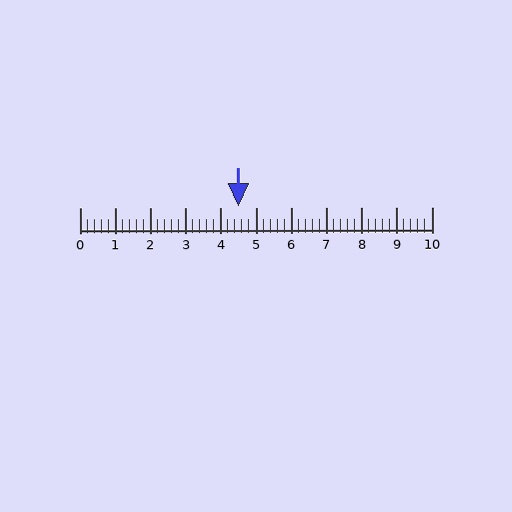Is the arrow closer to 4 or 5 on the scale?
The arrow is closer to 5.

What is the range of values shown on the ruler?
The ruler shows values from 0 to 10.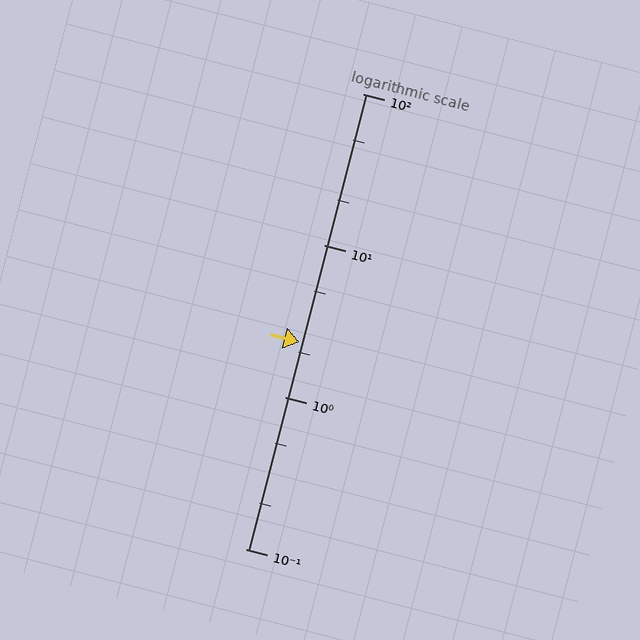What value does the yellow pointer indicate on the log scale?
The pointer indicates approximately 2.3.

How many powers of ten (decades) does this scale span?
The scale spans 3 decades, from 0.1 to 100.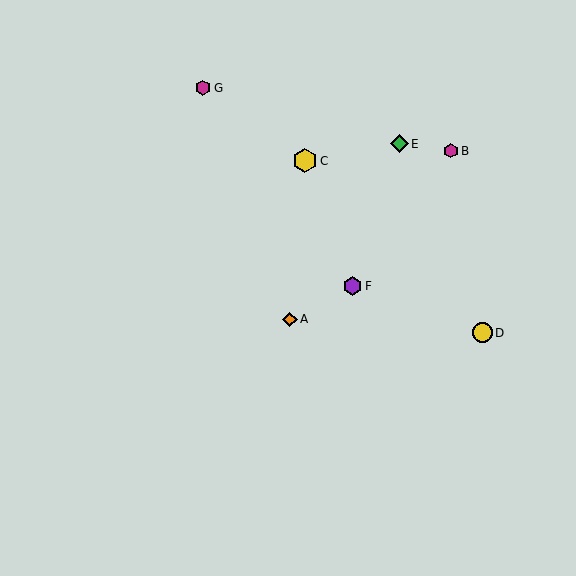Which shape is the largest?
The yellow hexagon (labeled C) is the largest.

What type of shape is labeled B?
Shape B is a magenta hexagon.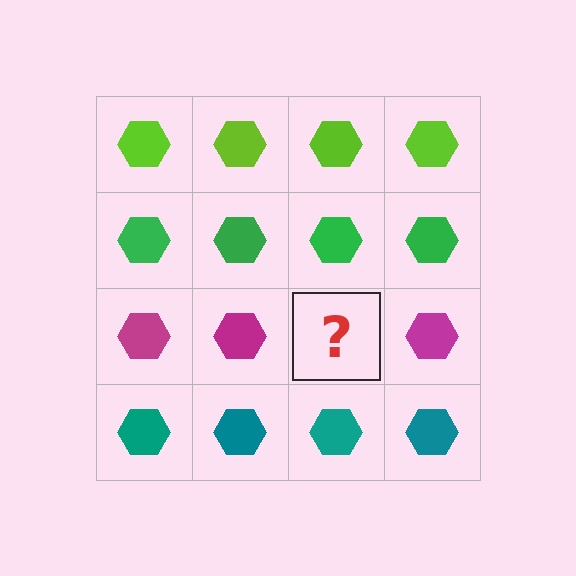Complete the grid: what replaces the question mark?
The question mark should be replaced with a magenta hexagon.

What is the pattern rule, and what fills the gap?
The rule is that each row has a consistent color. The gap should be filled with a magenta hexagon.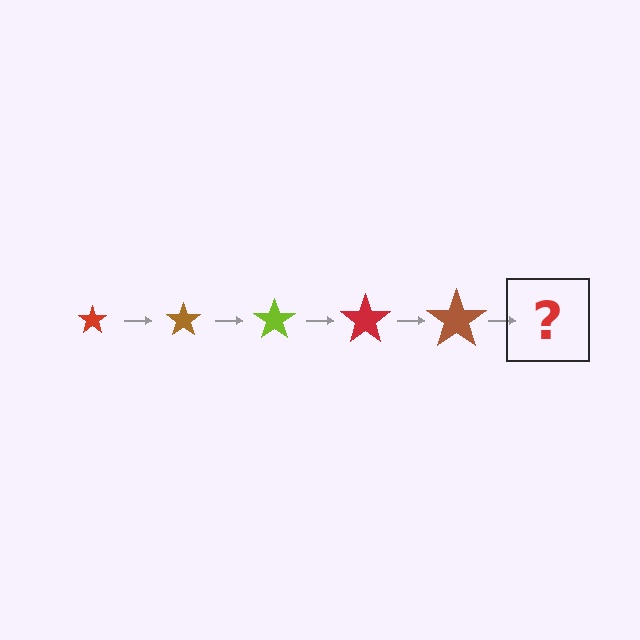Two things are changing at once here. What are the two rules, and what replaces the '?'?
The two rules are that the star grows larger each step and the color cycles through red, brown, and lime. The '?' should be a lime star, larger than the previous one.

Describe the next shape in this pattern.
It should be a lime star, larger than the previous one.